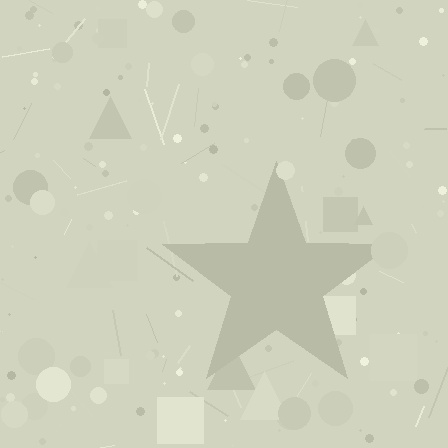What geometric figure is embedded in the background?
A star is embedded in the background.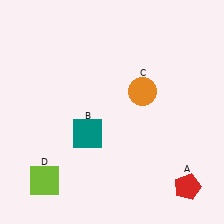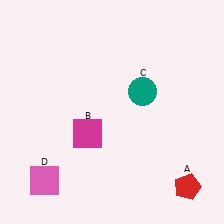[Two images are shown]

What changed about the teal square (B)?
In Image 1, B is teal. In Image 2, it changed to magenta.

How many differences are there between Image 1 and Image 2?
There are 3 differences between the two images.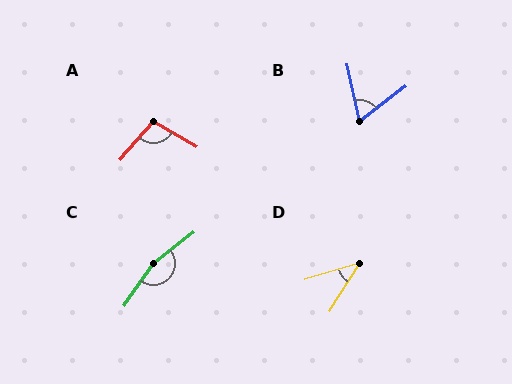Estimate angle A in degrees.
Approximately 101 degrees.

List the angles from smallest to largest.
D (41°), B (64°), A (101°), C (163°).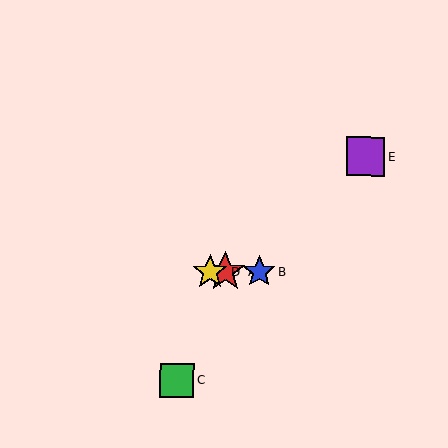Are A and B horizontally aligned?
Yes, both are at y≈272.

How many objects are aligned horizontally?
3 objects (A, B, D) are aligned horizontally.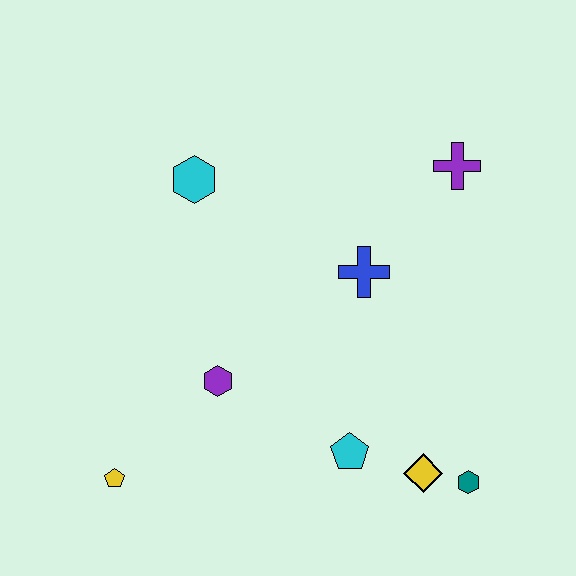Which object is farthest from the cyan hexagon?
The teal hexagon is farthest from the cyan hexagon.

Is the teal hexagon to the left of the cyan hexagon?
No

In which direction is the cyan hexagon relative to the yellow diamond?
The cyan hexagon is above the yellow diamond.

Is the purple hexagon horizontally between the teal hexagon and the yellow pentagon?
Yes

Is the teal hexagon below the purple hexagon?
Yes